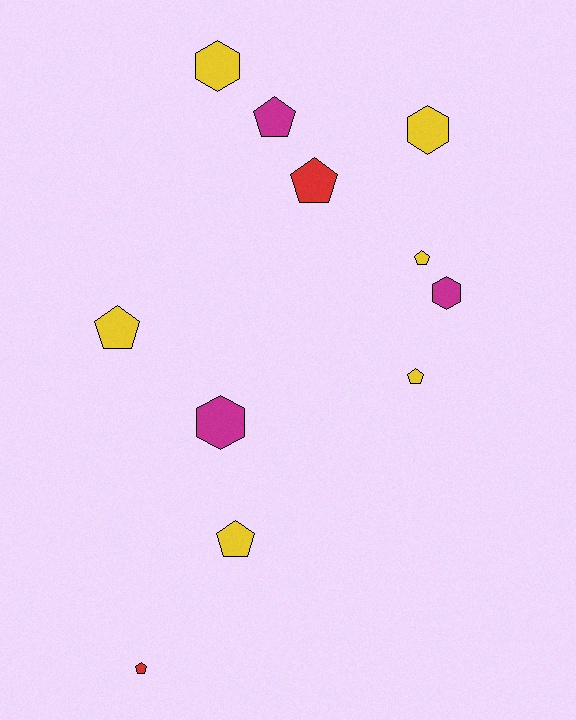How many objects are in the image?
There are 11 objects.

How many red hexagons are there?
There are no red hexagons.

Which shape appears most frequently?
Pentagon, with 7 objects.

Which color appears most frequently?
Yellow, with 6 objects.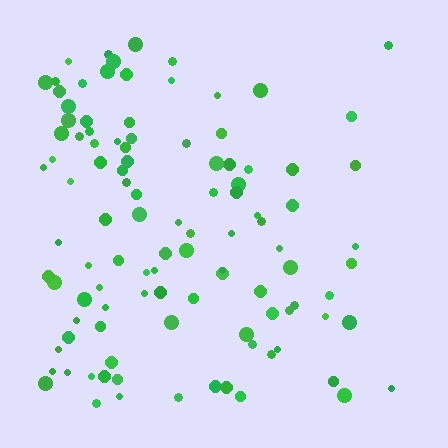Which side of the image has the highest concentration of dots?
The left.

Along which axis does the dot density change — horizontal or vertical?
Horizontal.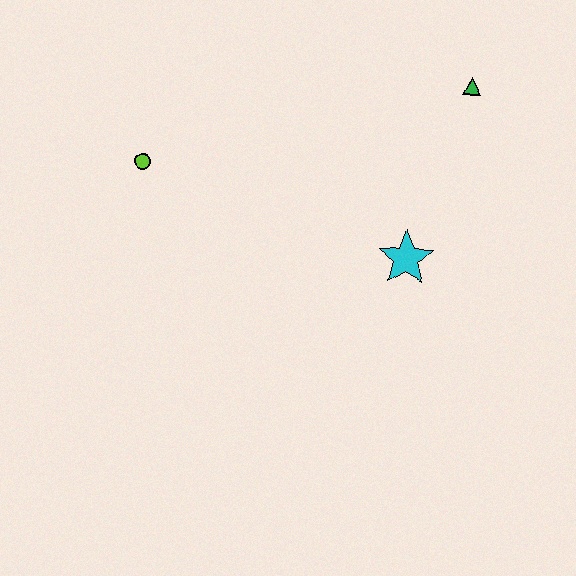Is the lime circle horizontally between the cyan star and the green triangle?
No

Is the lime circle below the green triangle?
Yes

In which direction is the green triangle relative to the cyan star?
The green triangle is above the cyan star.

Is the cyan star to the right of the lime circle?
Yes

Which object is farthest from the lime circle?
The green triangle is farthest from the lime circle.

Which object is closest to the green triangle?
The cyan star is closest to the green triangle.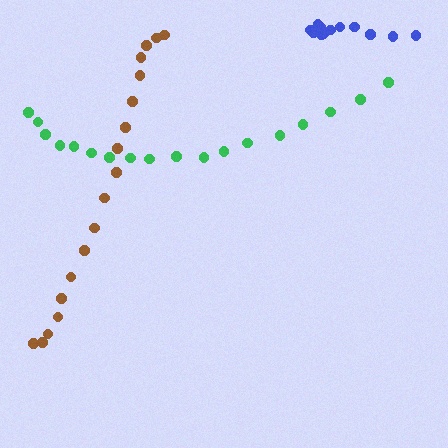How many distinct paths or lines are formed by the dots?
There are 3 distinct paths.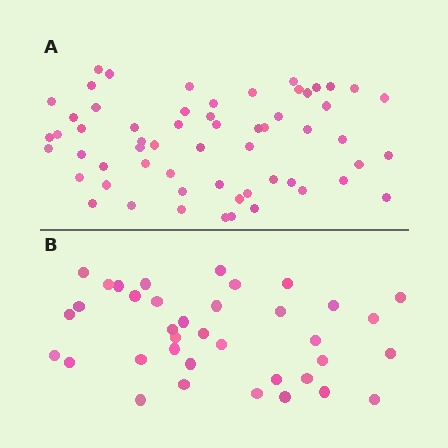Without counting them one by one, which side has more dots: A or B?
Region A (the top region) has more dots.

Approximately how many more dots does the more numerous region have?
Region A has approximately 20 more dots than region B.